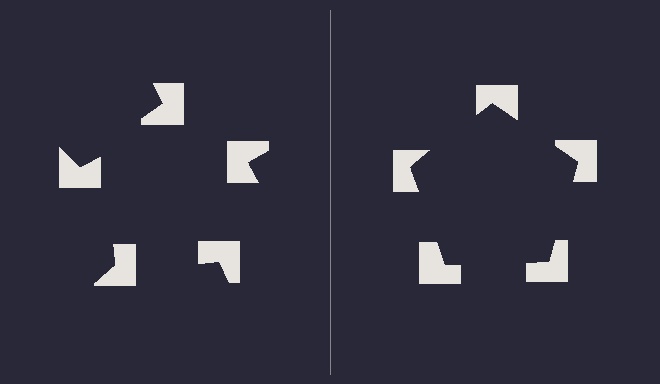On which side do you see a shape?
An illusory pentagon appears on the right side. On the left side the wedge cuts are rotated, so no coherent shape forms.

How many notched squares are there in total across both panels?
10 — 5 on each side.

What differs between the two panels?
The notched squares are positioned identically on both sides; only the wedge orientations differ. On the right they align to a pentagon; on the left they are misaligned.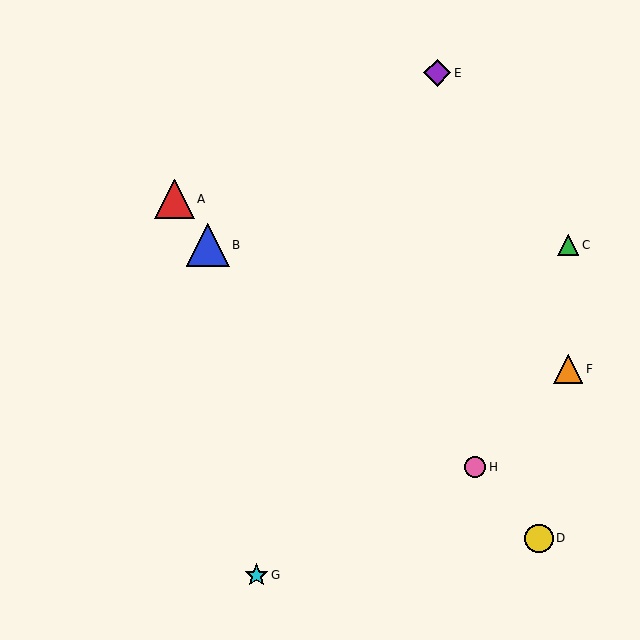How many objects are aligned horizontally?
2 objects (B, C) are aligned horizontally.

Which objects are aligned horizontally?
Objects B, C are aligned horizontally.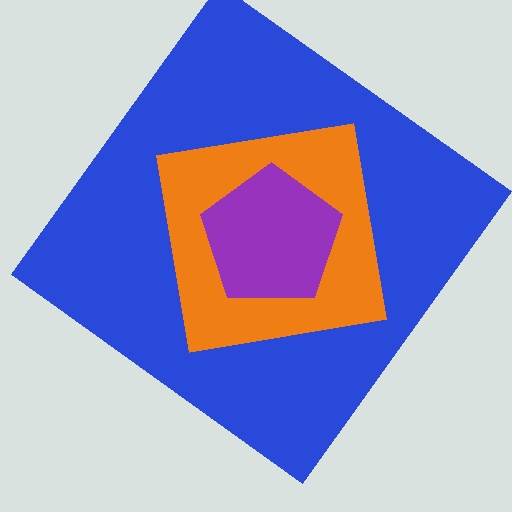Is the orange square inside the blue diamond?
Yes.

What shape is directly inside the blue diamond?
The orange square.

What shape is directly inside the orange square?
The purple pentagon.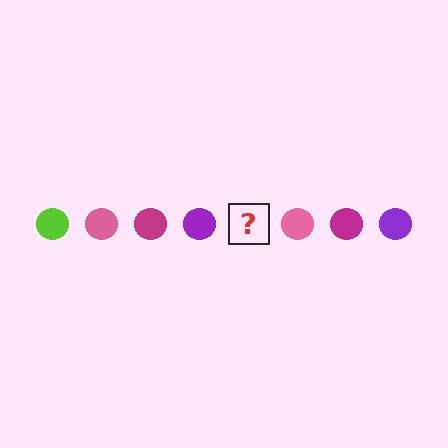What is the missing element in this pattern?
The missing element is a lime circle.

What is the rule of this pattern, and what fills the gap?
The rule is that the pattern cycles through lime, pink, magenta, purple circles. The gap should be filled with a lime circle.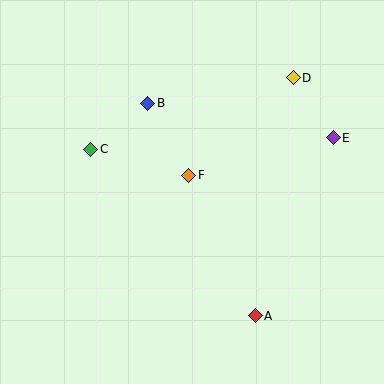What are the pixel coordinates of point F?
Point F is at (189, 175).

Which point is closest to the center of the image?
Point F at (189, 175) is closest to the center.